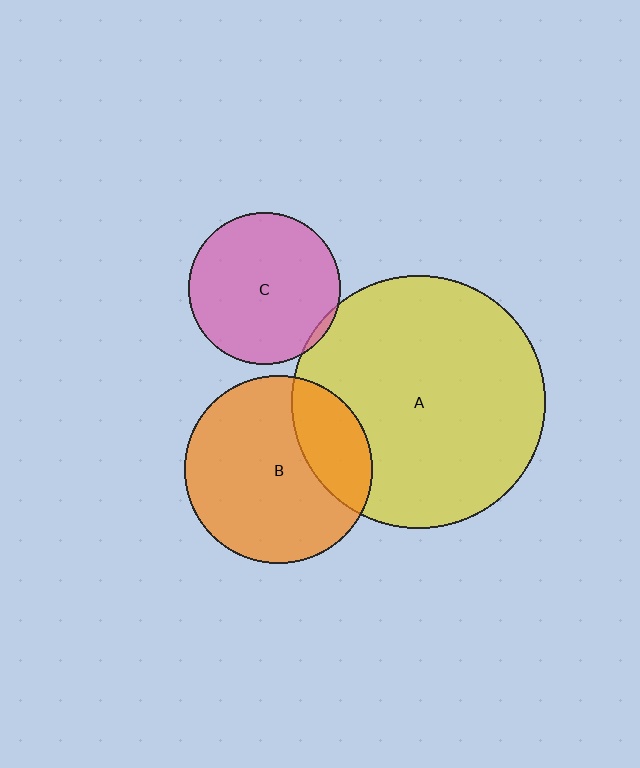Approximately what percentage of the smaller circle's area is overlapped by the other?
Approximately 25%.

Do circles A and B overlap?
Yes.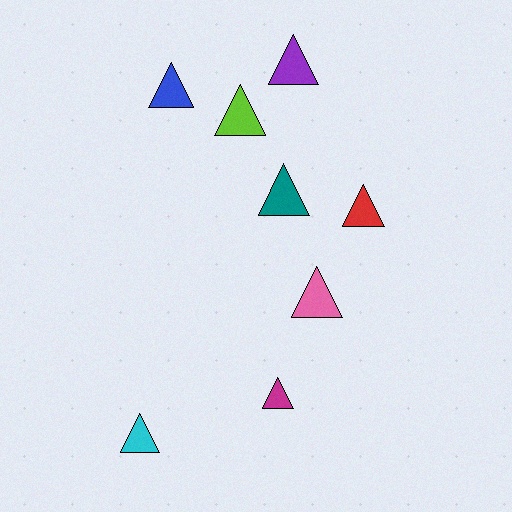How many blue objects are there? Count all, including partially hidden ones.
There is 1 blue object.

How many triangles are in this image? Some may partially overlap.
There are 8 triangles.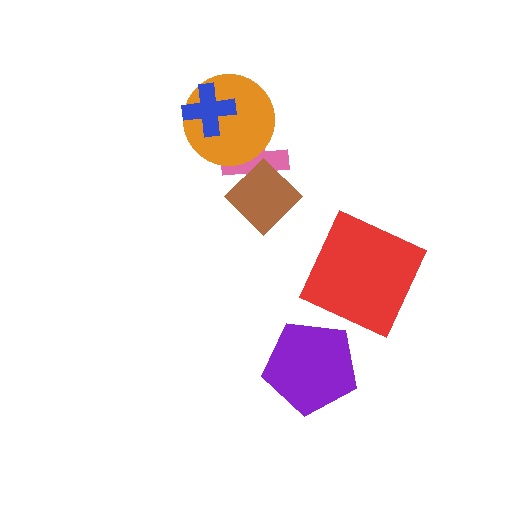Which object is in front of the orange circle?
The blue cross is in front of the orange circle.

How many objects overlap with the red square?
0 objects overlap with the red square.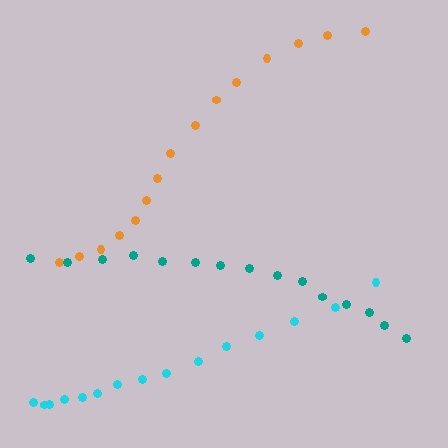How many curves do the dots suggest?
There are 3 distinct paths.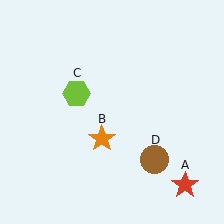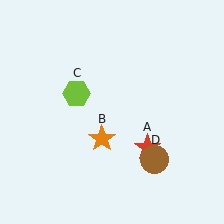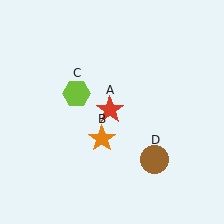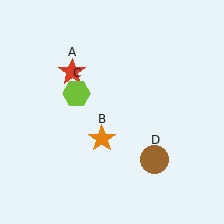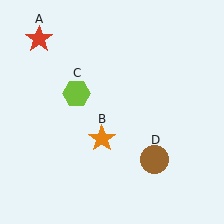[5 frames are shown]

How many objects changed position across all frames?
1 object changed position: red star (object A).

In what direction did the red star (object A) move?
The red star (object A) moved up and to the left.